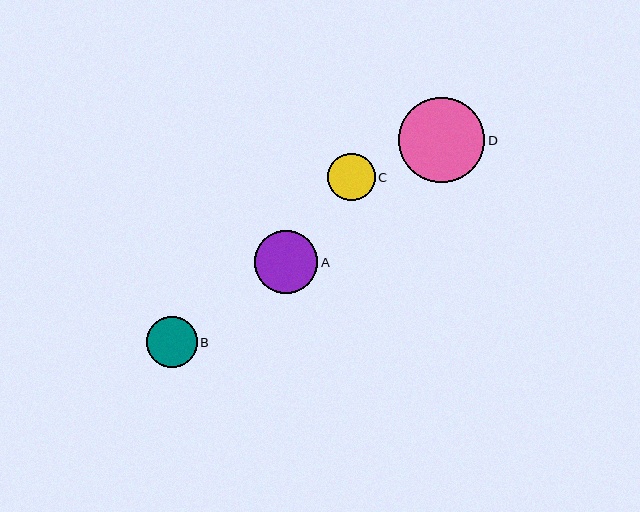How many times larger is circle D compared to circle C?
Circle D is approximately 1.8 times the size of circle C.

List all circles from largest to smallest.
From largest to smallest: D, A, B, C.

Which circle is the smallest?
Circle C is the smallest with a size of approximately 47 pixels.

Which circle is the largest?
Circle D is the largest with a size of approximately 86 pixels.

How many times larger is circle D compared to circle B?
Circle D is approximately 1.7 times the size of circle B.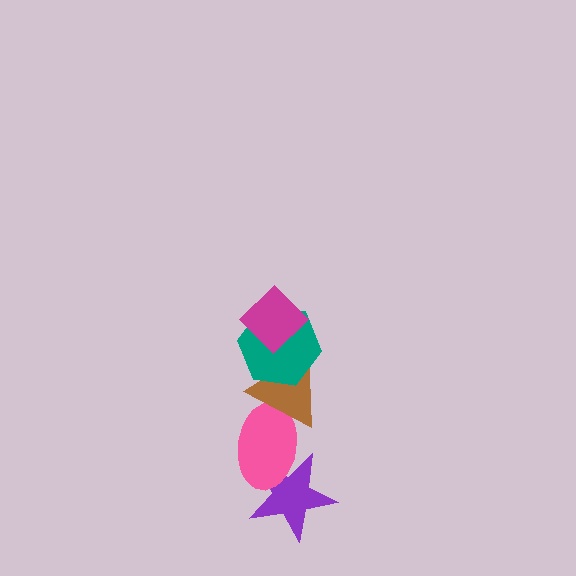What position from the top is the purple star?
The purple star is 5th from the top.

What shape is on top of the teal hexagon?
The magenta diamond is on top of the teal hexagon.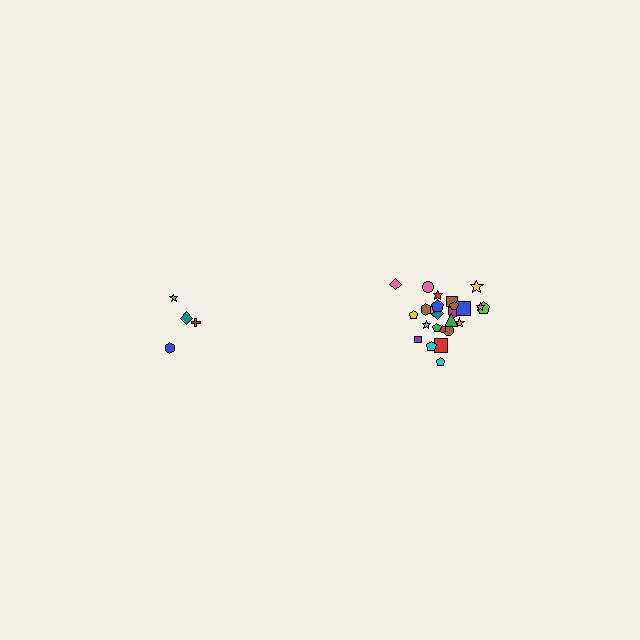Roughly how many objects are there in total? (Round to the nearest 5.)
Roughly 30 objects in total.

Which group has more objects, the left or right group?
The right group.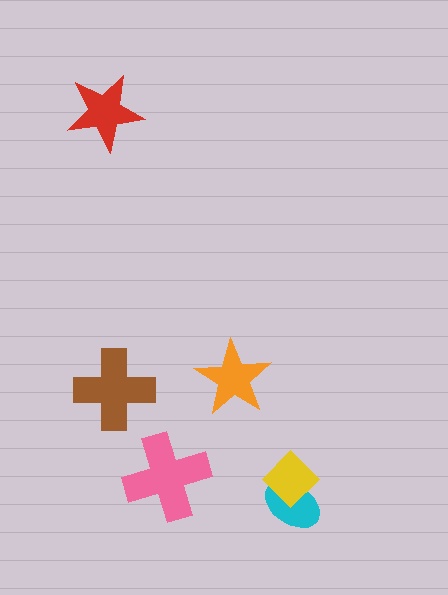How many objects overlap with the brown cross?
0 objects overlap with the brown cross.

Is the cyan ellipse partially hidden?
Yes, it is partially covered by another shape.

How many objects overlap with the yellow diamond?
1 object overlaps with the yellow diamond.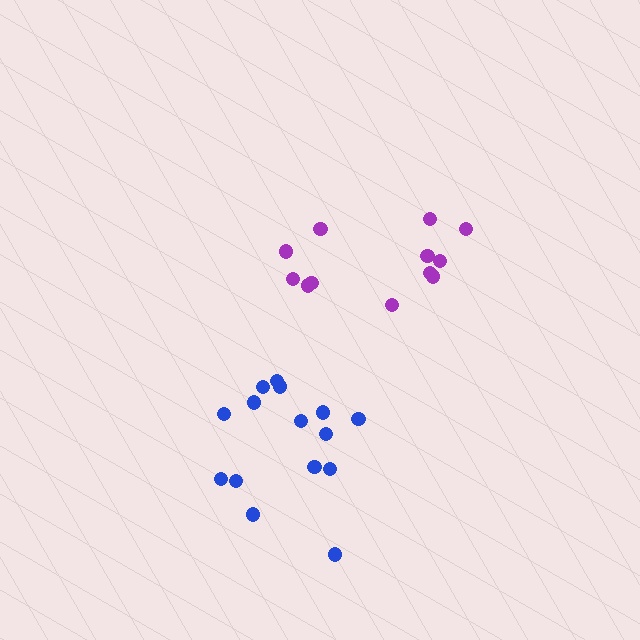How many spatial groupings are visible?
There are 2 spatial groupings.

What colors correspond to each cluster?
The clusters are colored: purple, blue.